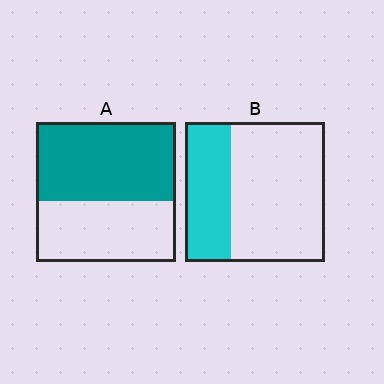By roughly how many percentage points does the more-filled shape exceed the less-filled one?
By roughly 25 percentage points (A over B).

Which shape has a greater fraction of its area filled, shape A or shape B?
Shape A.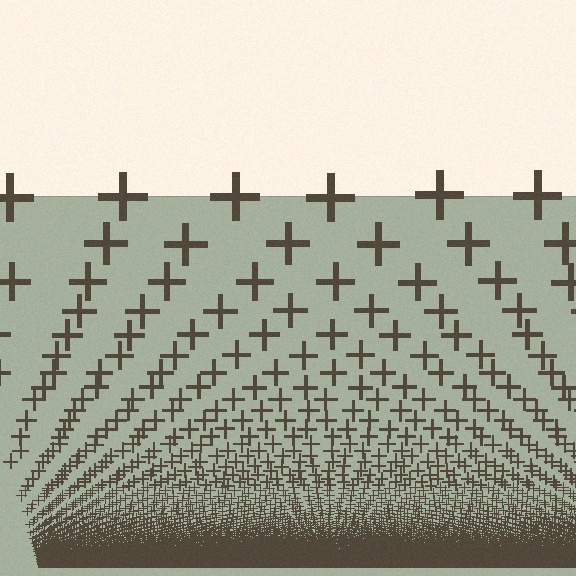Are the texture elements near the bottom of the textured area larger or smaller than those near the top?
Smaller. The gradient is inverted — elements near the bottom are smaller and denser.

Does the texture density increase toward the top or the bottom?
Density increases toward the bottom.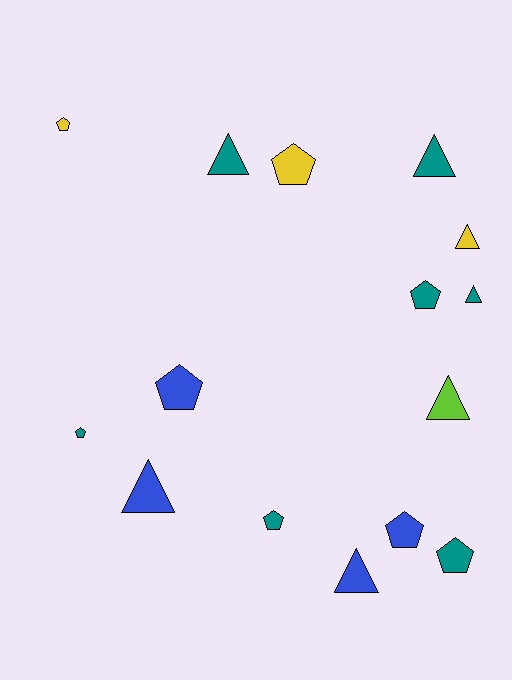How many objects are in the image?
There are 15 objects.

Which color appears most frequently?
Teal, with 7 objects.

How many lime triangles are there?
There is 1 lime triangle.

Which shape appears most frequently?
Pentagon, with 8 objects.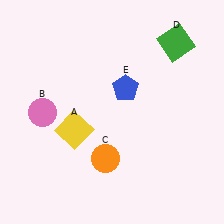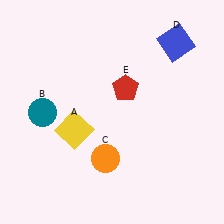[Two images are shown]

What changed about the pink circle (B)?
In Image 1, B is pink. In Image 2, it changed to teal.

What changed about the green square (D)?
In Image 1, D is green. In Image 2, it changed to blue.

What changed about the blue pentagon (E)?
In Image 1, E is blue. In Image 2, it changed to red.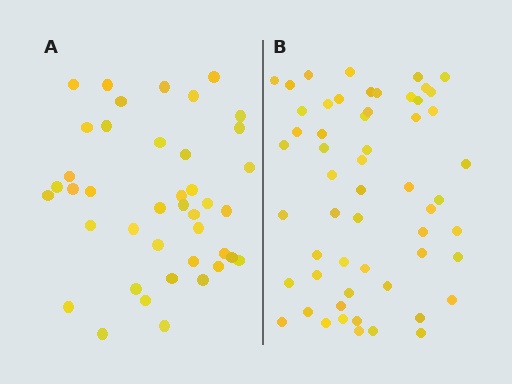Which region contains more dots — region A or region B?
Region B (the right region) has more dots.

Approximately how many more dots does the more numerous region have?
Region B has approximately 15 more dots than region A.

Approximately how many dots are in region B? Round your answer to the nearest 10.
About 60 dots. (The exact count is 56, which rounds to 60.)